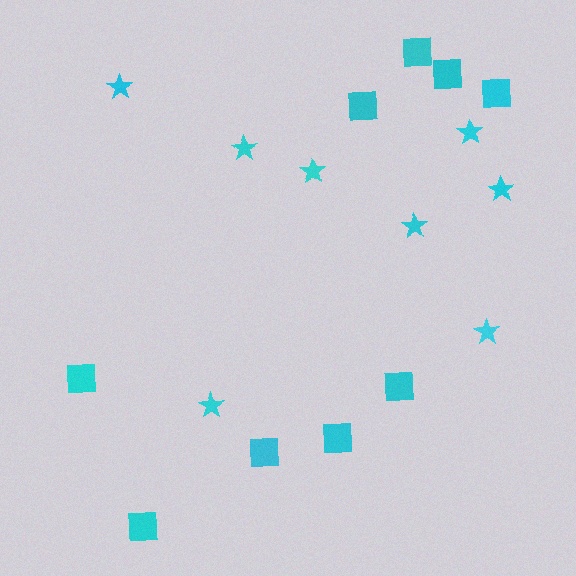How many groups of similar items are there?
There are 2 groups: one group of squares (9) and one group of stars (8).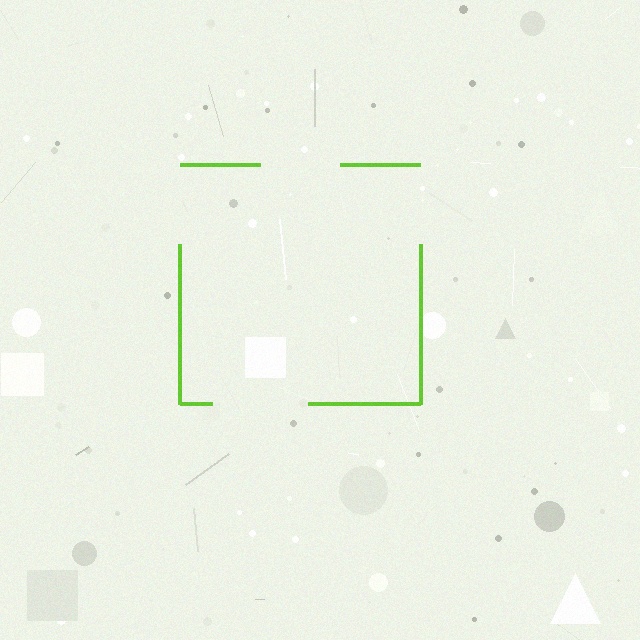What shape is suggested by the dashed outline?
The dashed outline suggests a square.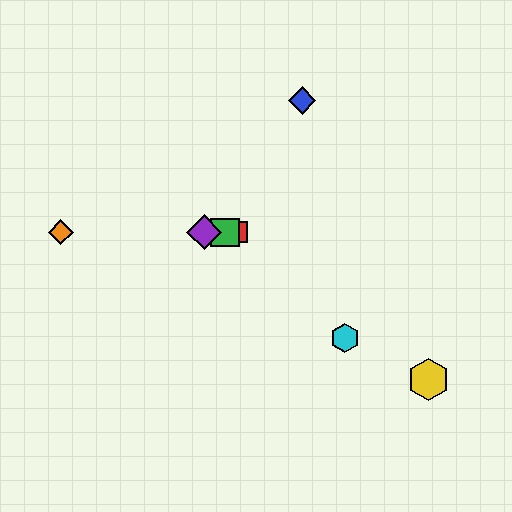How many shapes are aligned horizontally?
4 shapes (the red square, the green square, the purple diamond, the orange diamond) are aligned horizontally.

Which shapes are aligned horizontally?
The red square, the green square, the purple diamond, the orange diamond are aligned horizontally.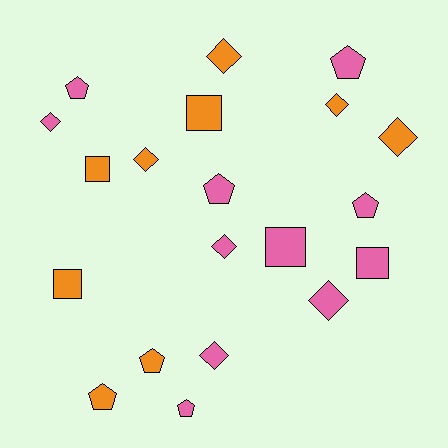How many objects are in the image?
There are 20 objects.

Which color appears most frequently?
Pink, with 11 objects.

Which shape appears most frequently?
Diamond, with 8 objects.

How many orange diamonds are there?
There are 4 orange diamonds.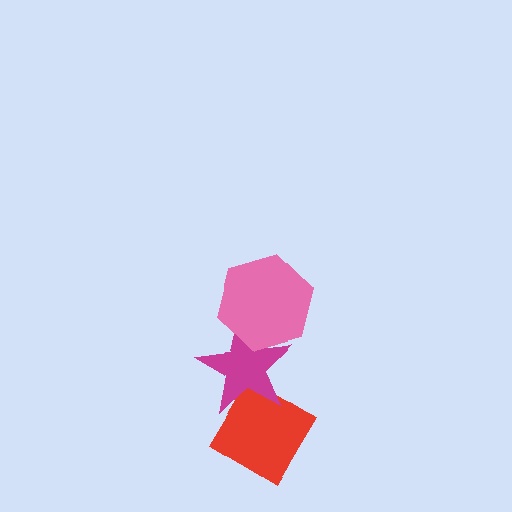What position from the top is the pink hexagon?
The pink hexagon is 1st from the top.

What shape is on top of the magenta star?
The pink hexagon is on top of the magenta star.